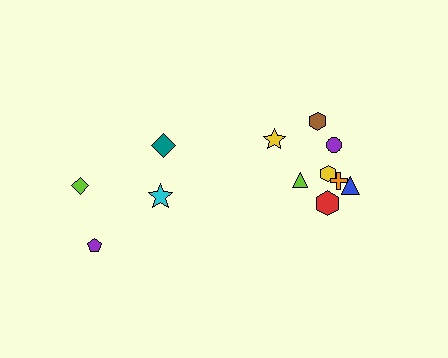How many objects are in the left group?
There are 4 objects.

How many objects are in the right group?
There are 8 objects.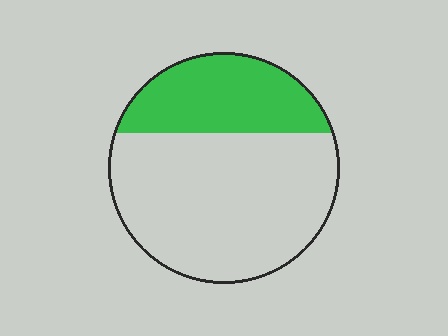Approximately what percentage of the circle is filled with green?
Approximately 30%.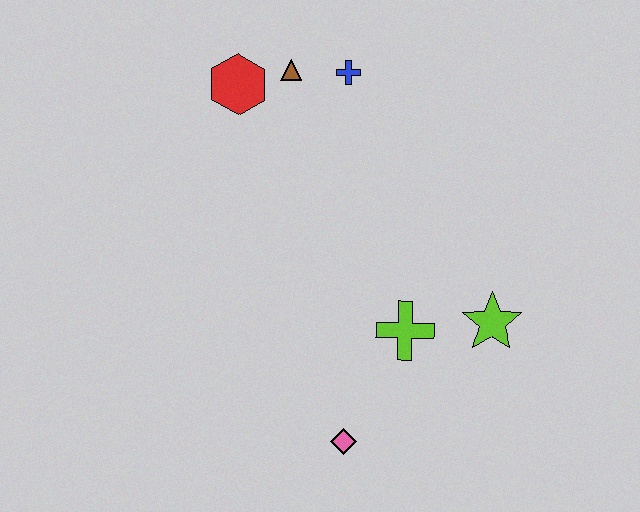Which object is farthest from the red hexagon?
The pink diamond is farthest from the red hexagon.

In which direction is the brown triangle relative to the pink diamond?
The brown triangle is above the pink diamond.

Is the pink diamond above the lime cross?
No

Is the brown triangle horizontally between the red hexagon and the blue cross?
Yes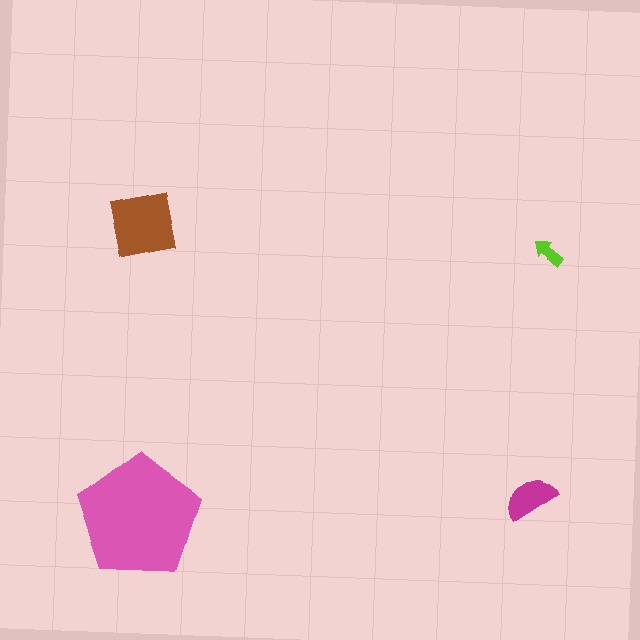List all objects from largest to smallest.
The pink pentagon, the brown square, the magenta semicircle, the lime arrow.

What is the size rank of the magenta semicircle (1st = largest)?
3rd.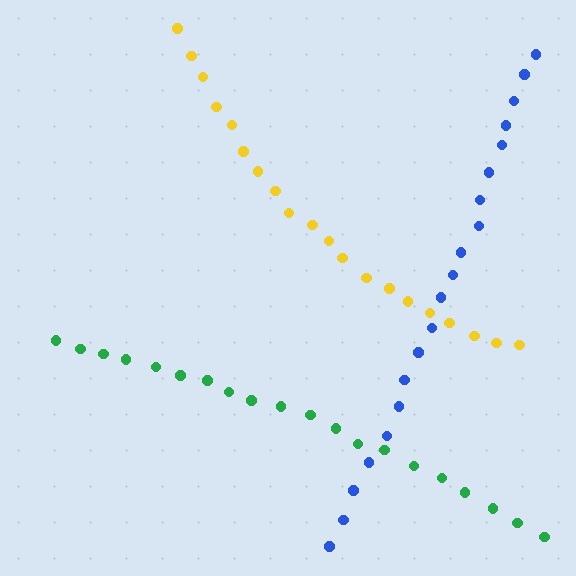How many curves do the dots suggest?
There are 3 distinct paths.